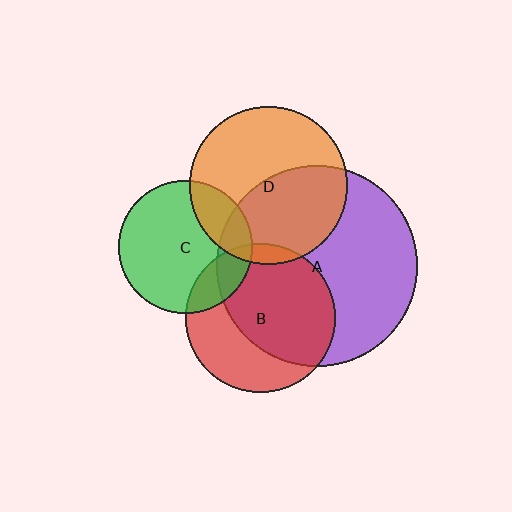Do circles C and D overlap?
Yes.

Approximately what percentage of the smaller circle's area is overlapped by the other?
Approximately 20%.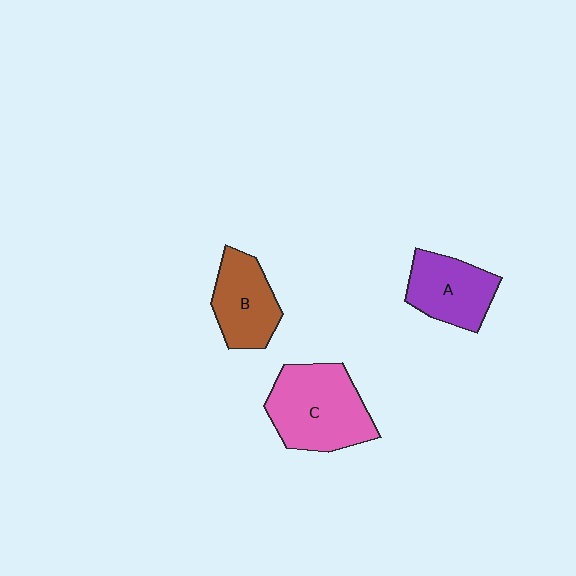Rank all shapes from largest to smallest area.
From largest to smallest: C (pink), A (purple), B (brown).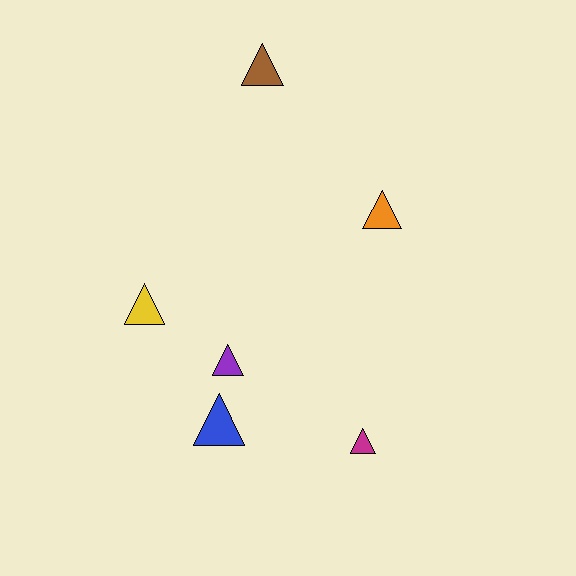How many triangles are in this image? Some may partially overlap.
There are 6 triangles.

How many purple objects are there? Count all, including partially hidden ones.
There is 1 purple object.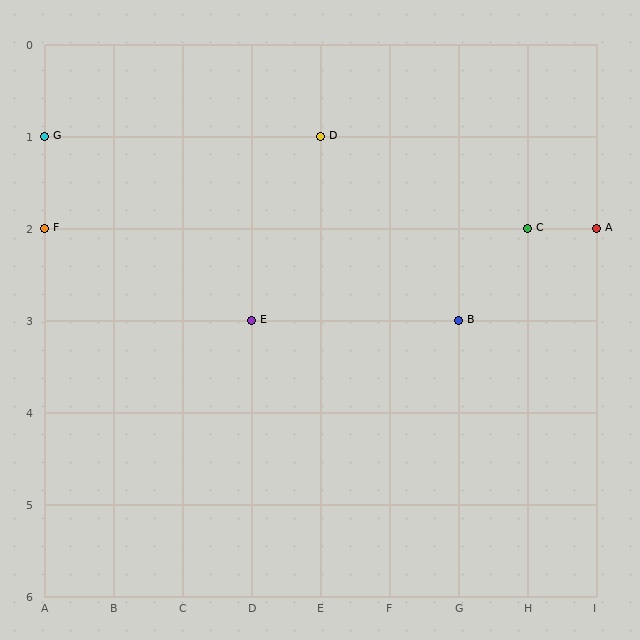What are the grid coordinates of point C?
Point C is at grid coordinates (H, 2).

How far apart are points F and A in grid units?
Points F and A are 8 columns apart.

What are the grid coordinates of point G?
Point G is at grid coordinates (A, 1).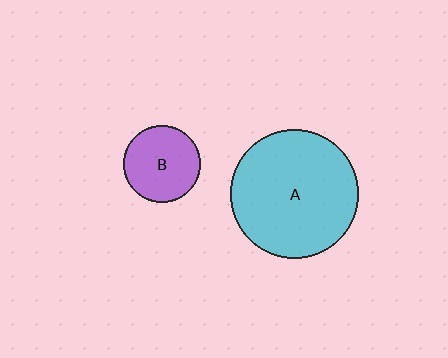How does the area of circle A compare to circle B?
Approximately 2.8 times.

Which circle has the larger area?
Circle A (cyan).